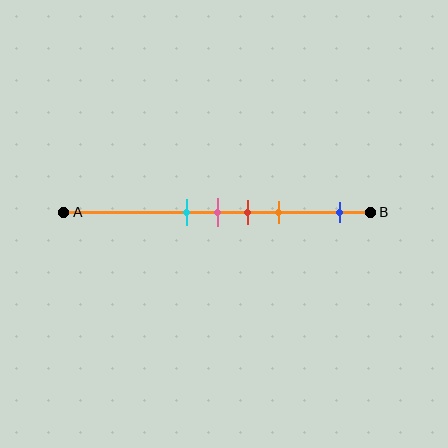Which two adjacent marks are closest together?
The cyan and pink marks are the closest adjacent pair.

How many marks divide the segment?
There are 5 marks dividing the segment.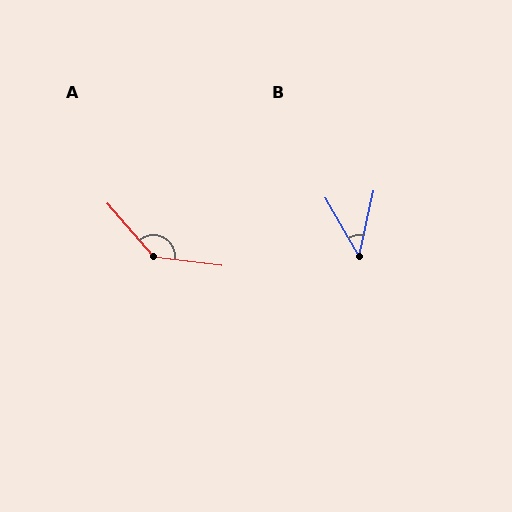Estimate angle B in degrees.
Approximately 43 degrees.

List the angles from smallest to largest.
B (43°), A (138°).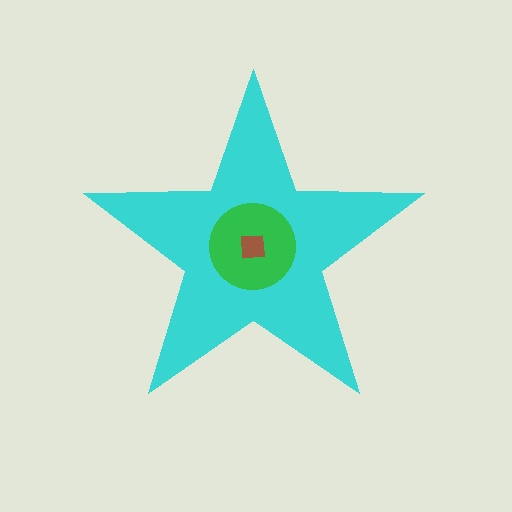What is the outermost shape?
The cyan star.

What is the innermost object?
The brown square.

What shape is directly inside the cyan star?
The green circle.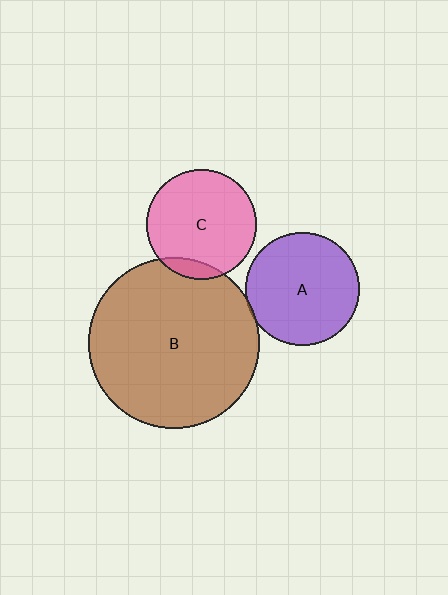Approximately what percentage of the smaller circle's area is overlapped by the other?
Approximately 5%.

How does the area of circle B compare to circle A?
Approximately 2.3 times.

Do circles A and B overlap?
Yes.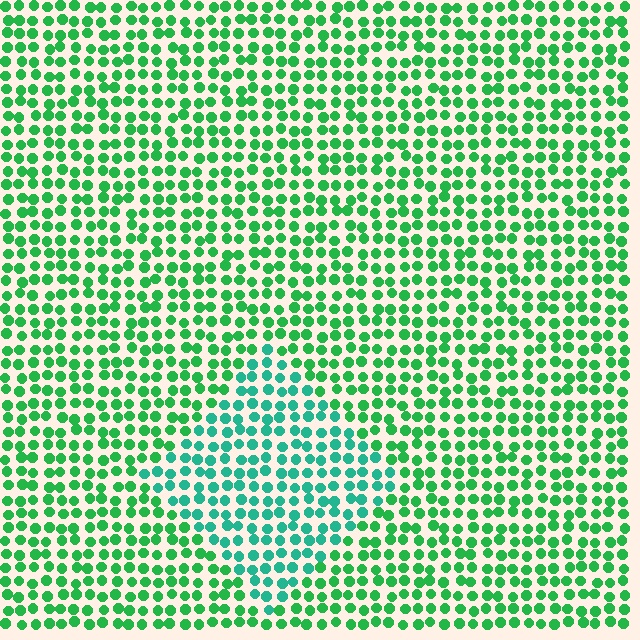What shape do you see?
I see a diamond.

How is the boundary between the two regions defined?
The boundary is defined purely by a slight shift in hue (about 30 degrees). Spacing, size, and orientation are identical on both sides.